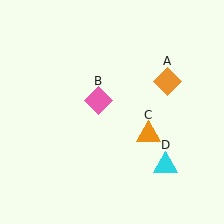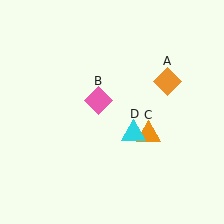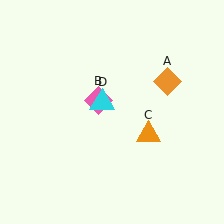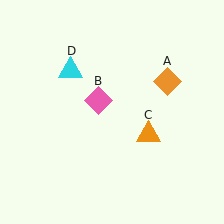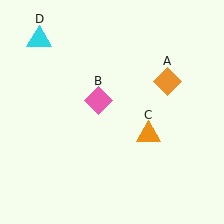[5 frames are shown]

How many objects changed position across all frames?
1 object changed position: cyan triangle (object D).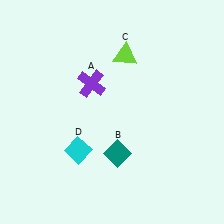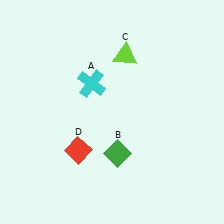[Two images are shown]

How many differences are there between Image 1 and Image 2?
There are 3 differences between the two images.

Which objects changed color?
A changed from purple to cyan. B changed from teal to green. D changed from cyan to red.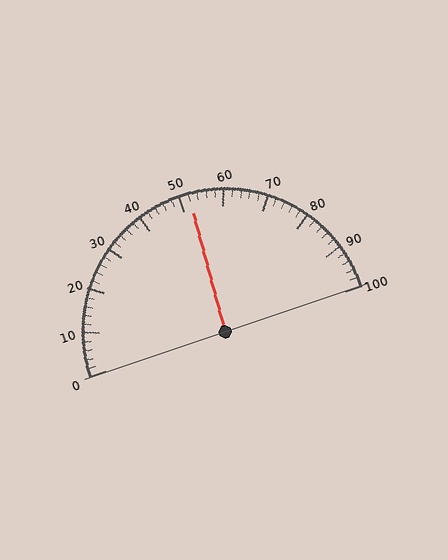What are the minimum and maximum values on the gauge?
The gauge ranges from 0 to 100.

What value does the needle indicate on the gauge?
The needle indicates approximately 52.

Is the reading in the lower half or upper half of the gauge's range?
The reading is in the upper half of the range (0 to 100).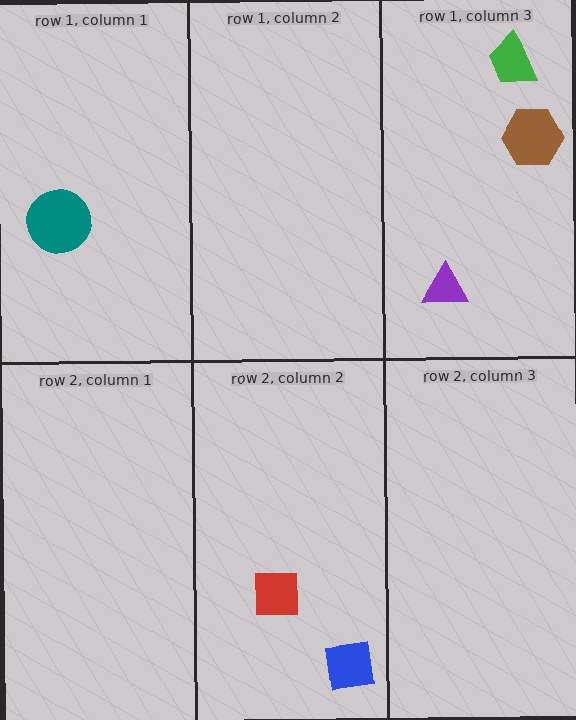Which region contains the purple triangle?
The row 1, column 3 region.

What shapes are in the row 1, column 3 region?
The green trapezoid, the brown hexagon, the purple triangle.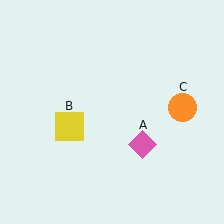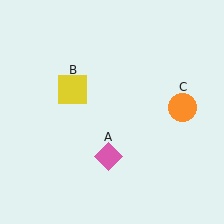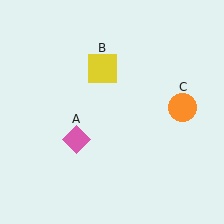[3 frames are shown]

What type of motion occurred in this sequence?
The pink diamond (object A), yellow square (object B) rotated clockwise around the center of the scene.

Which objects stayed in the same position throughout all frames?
Orange circle (object C) remained stationary.